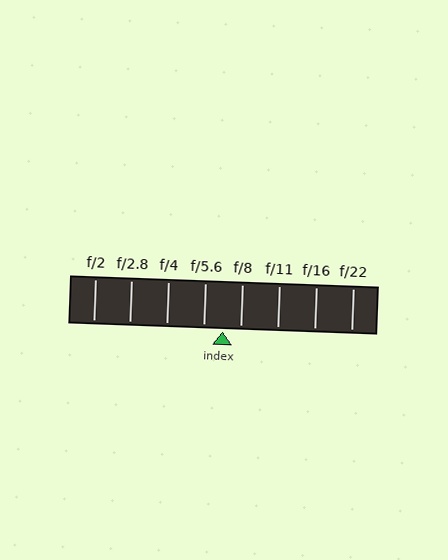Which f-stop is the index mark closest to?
The index mark is closest to f/8.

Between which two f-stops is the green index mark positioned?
The index mark is between f/5.6 and f/8.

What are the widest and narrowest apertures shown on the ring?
The widest aperture shown is f/2 and the narrowest is f/22.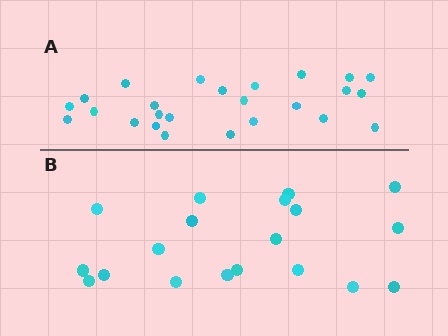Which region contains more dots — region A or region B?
Region A (the top region) has more dots.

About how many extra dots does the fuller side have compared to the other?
Region A has about 6 more dots than region B.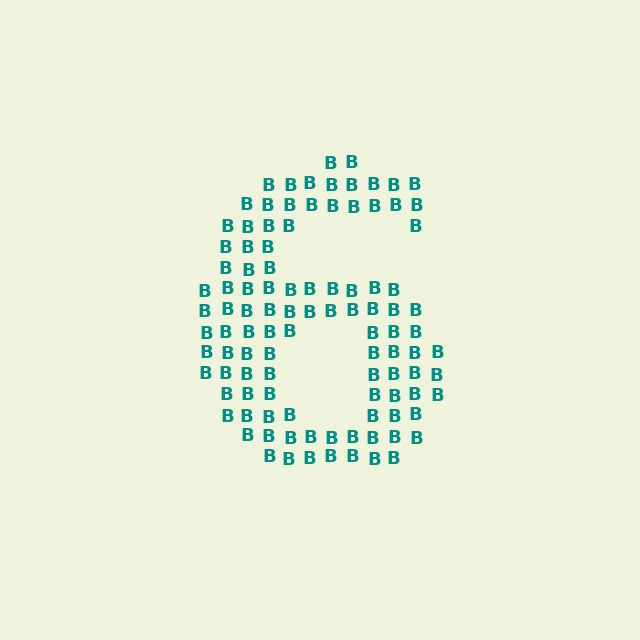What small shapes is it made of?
It is made of small letter B's.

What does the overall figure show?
The overall figure shows the digit 6.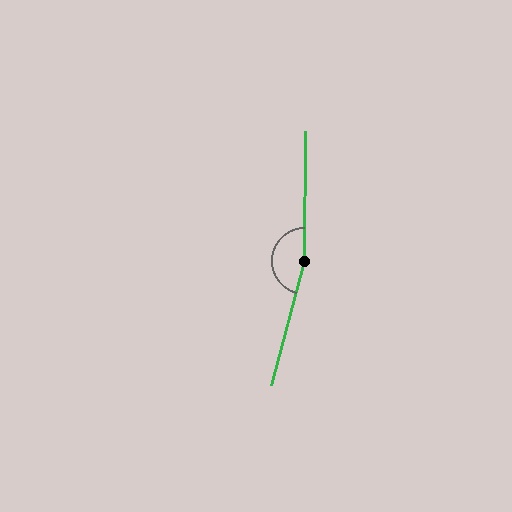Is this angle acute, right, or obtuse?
It is obtuse.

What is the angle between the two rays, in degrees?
Approximately 165 degrees.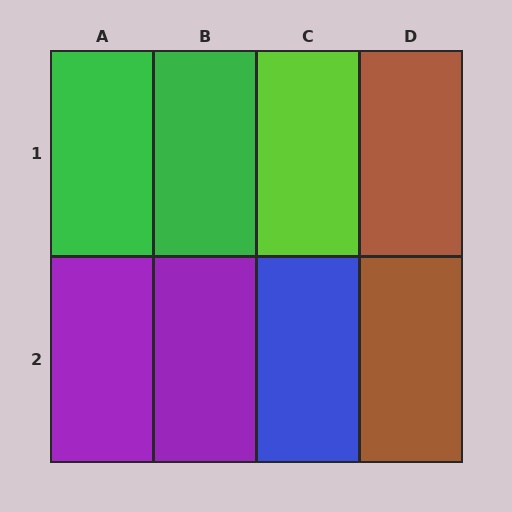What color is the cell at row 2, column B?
Purple.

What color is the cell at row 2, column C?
Blue.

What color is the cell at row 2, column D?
Brown.